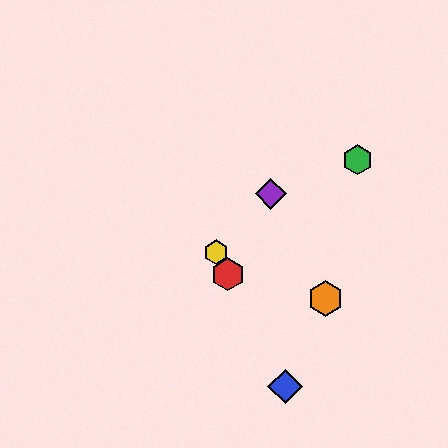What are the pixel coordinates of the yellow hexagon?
The yellow hexagon is at (216, 252).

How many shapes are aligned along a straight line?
3 shapes (the red hexagon, the blue diamond, the yellow hexagon) are aligned along a straight line.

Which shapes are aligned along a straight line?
The red hexagon, the blue diamond, the yellow hexagon are aligned along a straight line.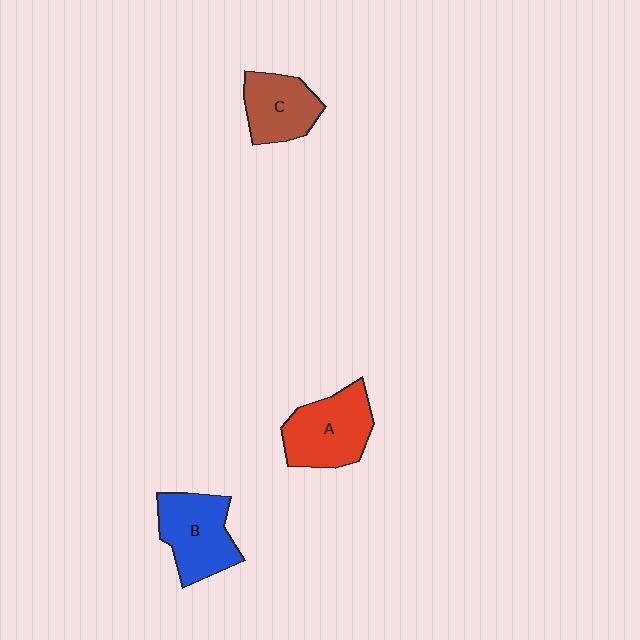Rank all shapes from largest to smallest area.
From largest to smallest: A (red), B (blue), C (brown).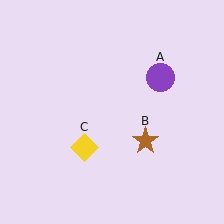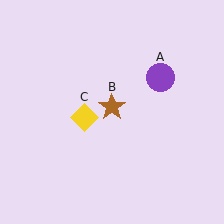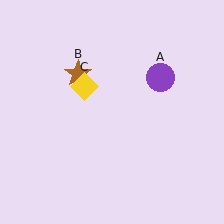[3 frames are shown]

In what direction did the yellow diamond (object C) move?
The yellow diamond (object C) moved up.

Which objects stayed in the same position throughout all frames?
Purple circle (object A) remained stationary.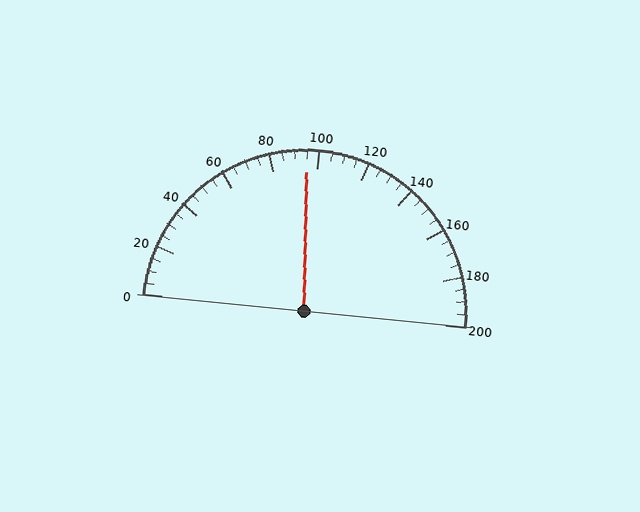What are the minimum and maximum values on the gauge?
The gauge ranges from 0 to 200.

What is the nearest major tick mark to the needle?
The nearest major tick mark is 100.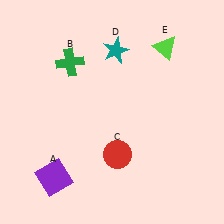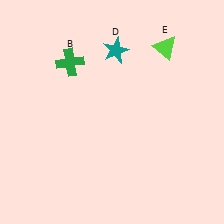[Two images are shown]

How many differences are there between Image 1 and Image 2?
There are 2 differences between the two images.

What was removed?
The red circle (C), the purple square (A) were removed in Image 2.